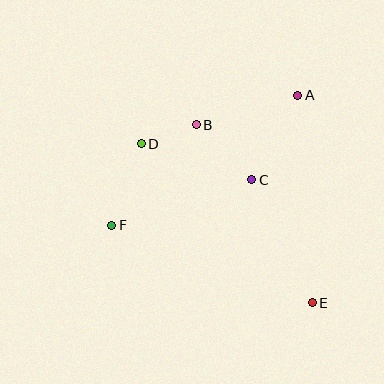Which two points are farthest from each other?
Points D and E are farthest from each other.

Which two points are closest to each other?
Points B and D are closest to each other.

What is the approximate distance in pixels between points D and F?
The distance between D and F is approximately 87 pixels.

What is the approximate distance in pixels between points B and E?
The distance between B and E is approximately 213 pixels.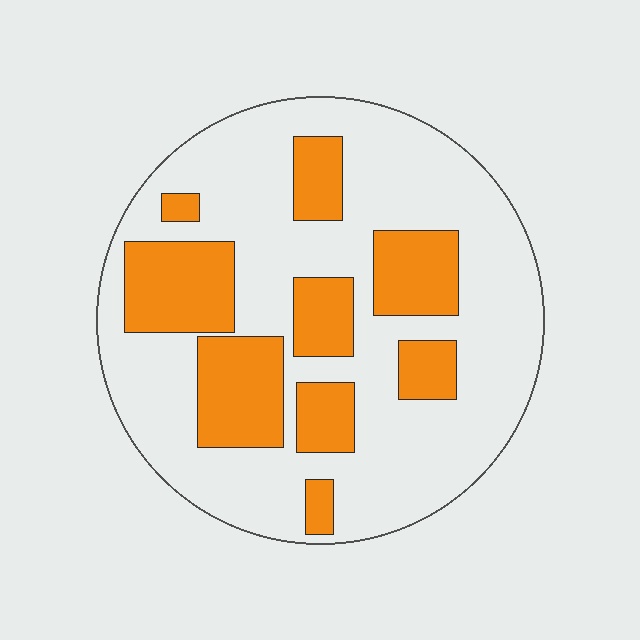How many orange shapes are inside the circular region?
9.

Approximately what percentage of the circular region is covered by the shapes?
Approximately 30%.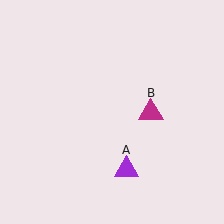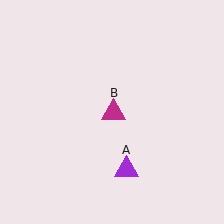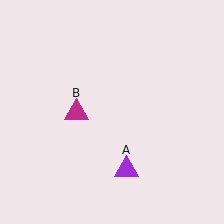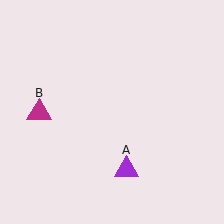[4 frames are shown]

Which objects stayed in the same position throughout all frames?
Purple triangle (object A) remained stationary.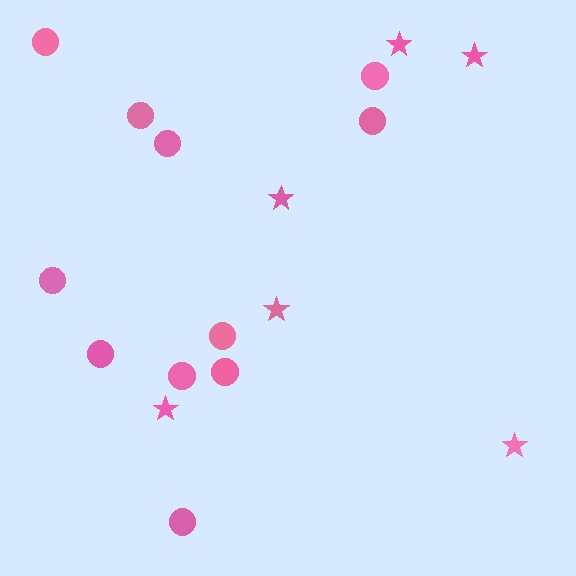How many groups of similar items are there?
There are 2 groups: one group of stars (6) and one group of circles (11).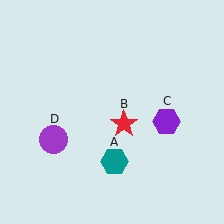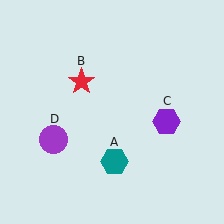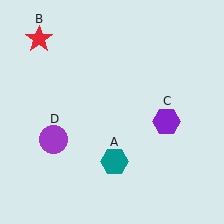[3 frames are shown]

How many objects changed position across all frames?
1 object changed position: red star (object B).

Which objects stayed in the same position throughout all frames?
Teal hexagon (object A) and purple hexagon (object C) and purple circle (object D) remained stationary.